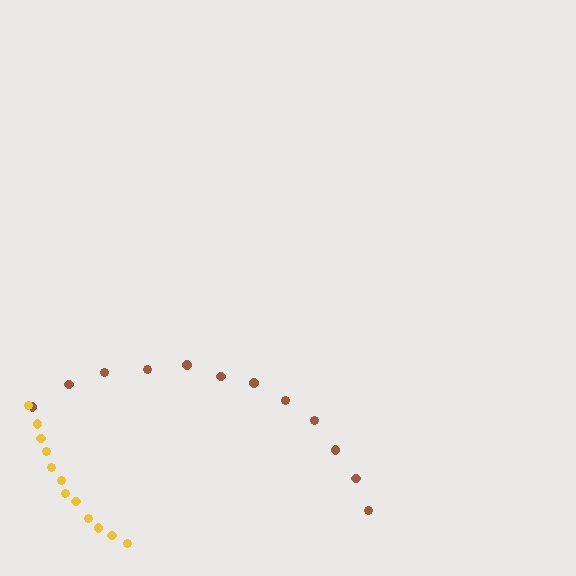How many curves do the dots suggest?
There are 2 distinct paths.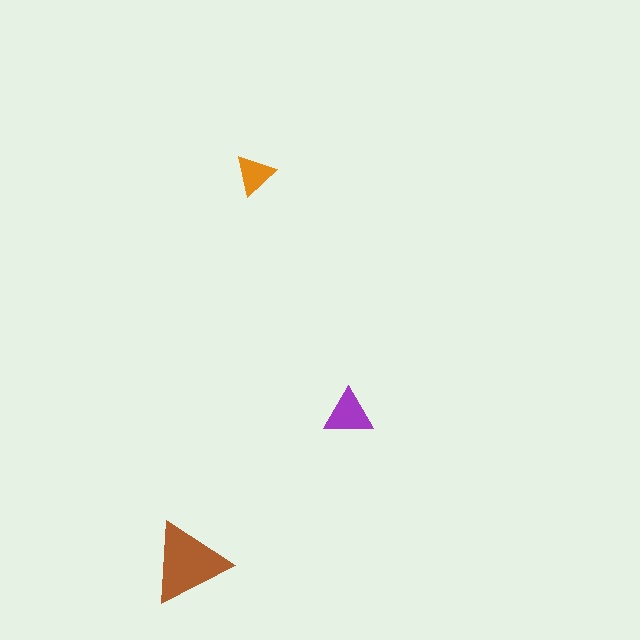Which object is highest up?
The orange triangle is topmost.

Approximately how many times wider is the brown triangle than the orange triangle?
About 2 times wider.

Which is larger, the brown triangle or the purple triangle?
The brown one.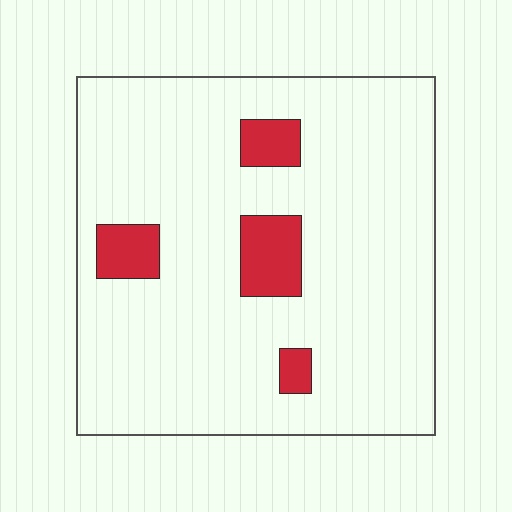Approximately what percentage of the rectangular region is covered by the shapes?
Approximately 10%.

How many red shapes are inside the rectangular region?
4.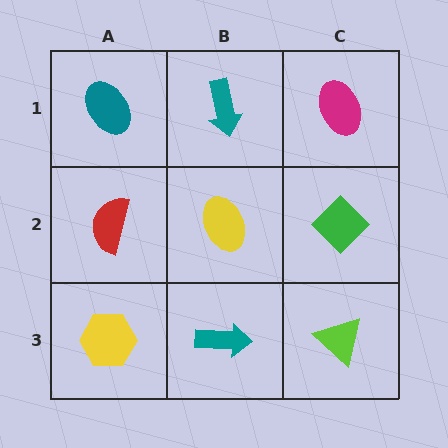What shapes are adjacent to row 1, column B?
A yellow ellipse (row 2, column B), a teal ellipse (row 1, column A), a magenta ellipse (row 1, column C).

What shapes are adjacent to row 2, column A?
A teal ellipse (row 1, column A), a yellow hexagon (row 3, column A), a yellow ellipse (row 2, column B).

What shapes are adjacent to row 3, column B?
A yellow ellipse (row 2, column B), a yellow hexagon (row 3, column A), a lime triangle (row 3, column C).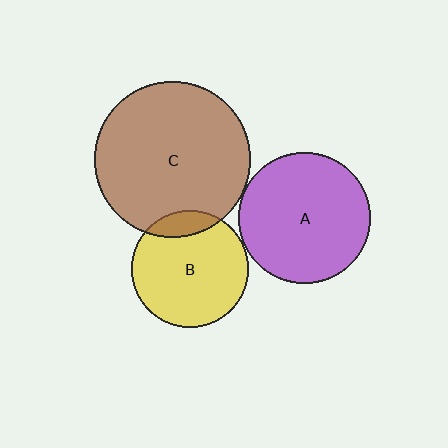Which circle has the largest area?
Circle C (brown).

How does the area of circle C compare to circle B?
Approximately 1.8 times.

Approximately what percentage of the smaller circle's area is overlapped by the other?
Approximately 15%.